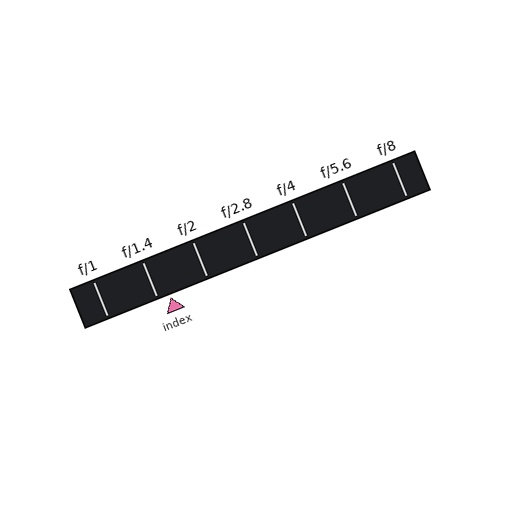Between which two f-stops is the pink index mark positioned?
The index mark is between f/1.4 and f/2.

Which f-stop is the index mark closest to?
The index mark is closest to f/1.4.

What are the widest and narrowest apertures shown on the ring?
The widest aperture shown is f/1 and the narrowest is f/8.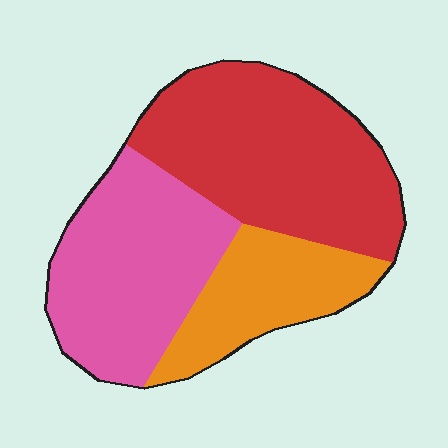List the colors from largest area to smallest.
From largest to smallest: red, pink, orange.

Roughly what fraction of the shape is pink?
Pink covers 36% of the shape.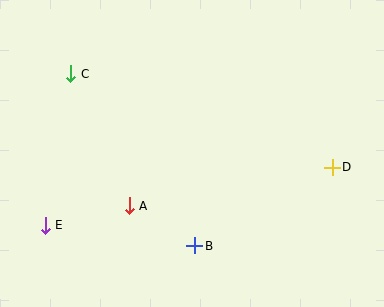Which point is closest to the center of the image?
Point A at (129, 206) is closest to the center.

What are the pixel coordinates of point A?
Point A is at (129, 206).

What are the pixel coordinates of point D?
Point D is at (332, 167).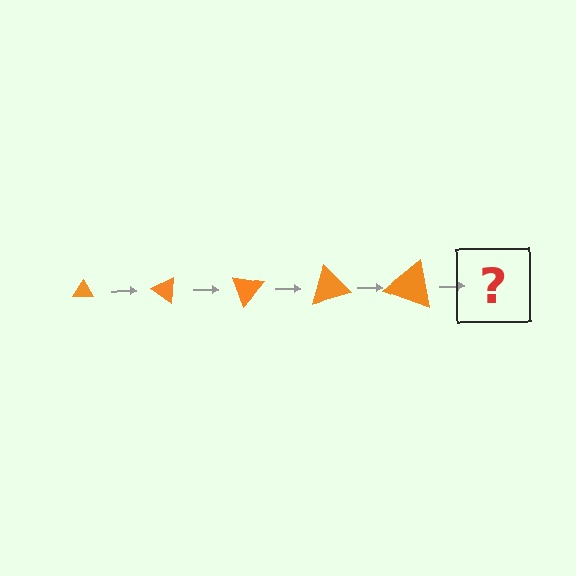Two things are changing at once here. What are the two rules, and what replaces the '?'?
The two rules are that the triangle grows larger each step and it rotates 35 degrees each step. The '?' should be a triangle, larger than the previous one and rotated 175 degrees from the start.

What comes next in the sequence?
The next element should be a triangle, larger than the previous one and rotated 175 degrees from the start.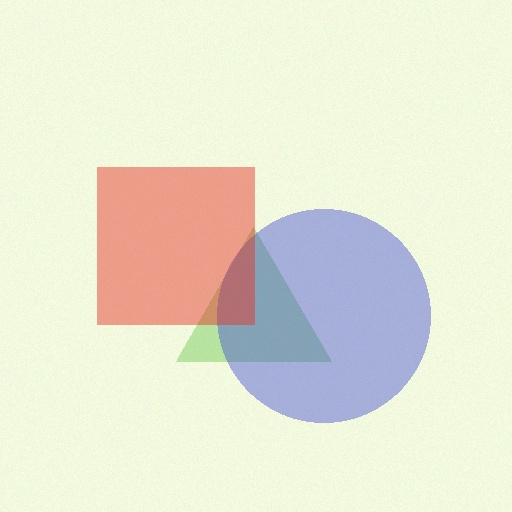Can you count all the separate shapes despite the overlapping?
Yes, there are 3 separate shapes.